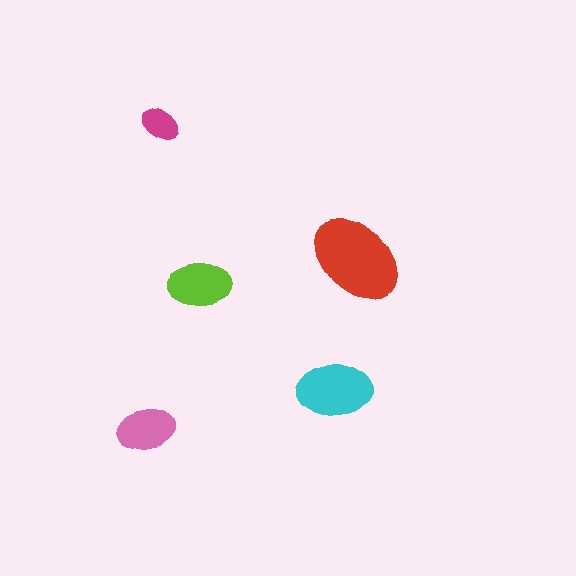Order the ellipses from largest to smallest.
the red one, the cyan one, the lime one, the pink one, the magenta one.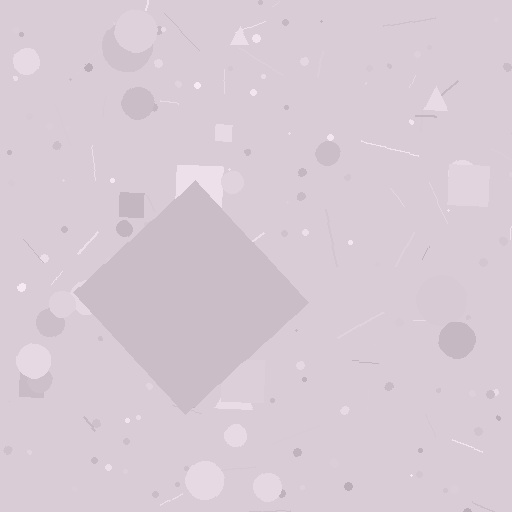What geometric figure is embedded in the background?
A diamond is embedded in the background.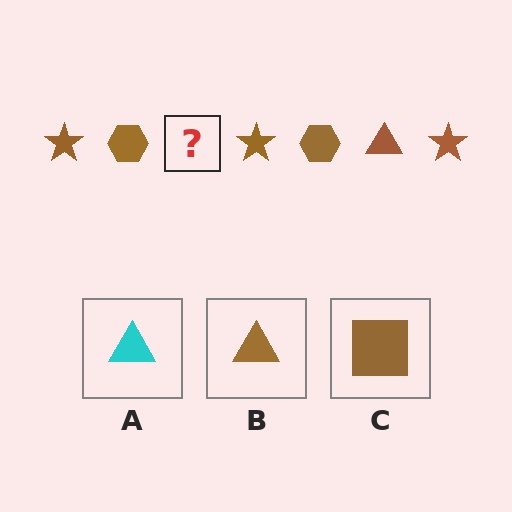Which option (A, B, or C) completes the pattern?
B.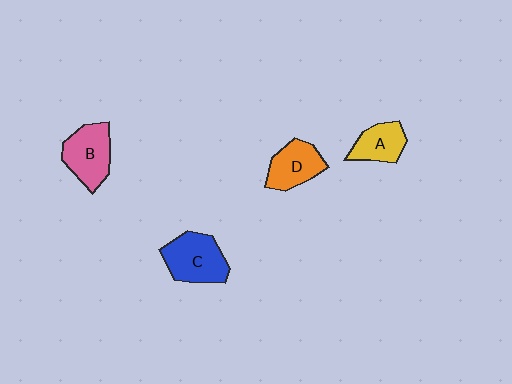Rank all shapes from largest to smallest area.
From largest to smallest: C (blue), B (pink), D (orange), A (yellow).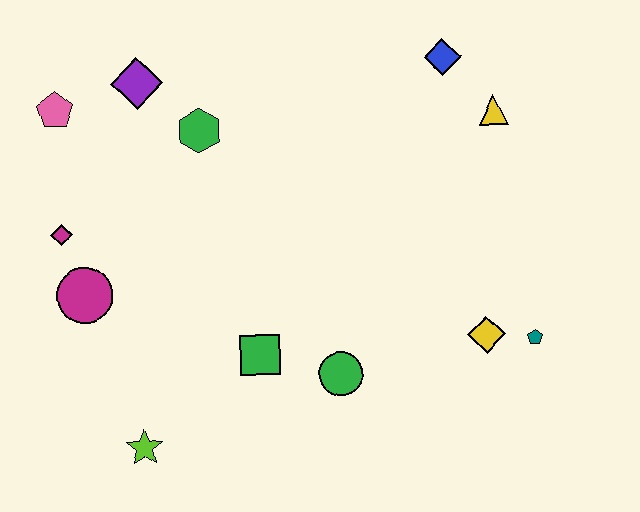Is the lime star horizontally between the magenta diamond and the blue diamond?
Yes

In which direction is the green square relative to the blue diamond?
The green square is below the blue diamond.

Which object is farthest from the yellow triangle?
The lime star is farthest from the yellow triangle.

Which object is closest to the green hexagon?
The purple diamond is closest to the green hexagon.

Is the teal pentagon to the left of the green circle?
No